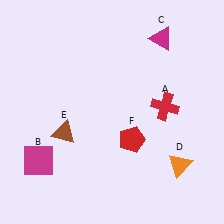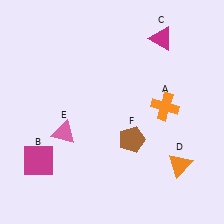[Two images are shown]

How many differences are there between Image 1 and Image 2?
There are 3 differences between the two images.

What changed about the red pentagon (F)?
In Image 1, F is red. In Image 2, it changed to brown.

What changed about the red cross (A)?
In Image 1, A is red. In Image 2, it changed to orange.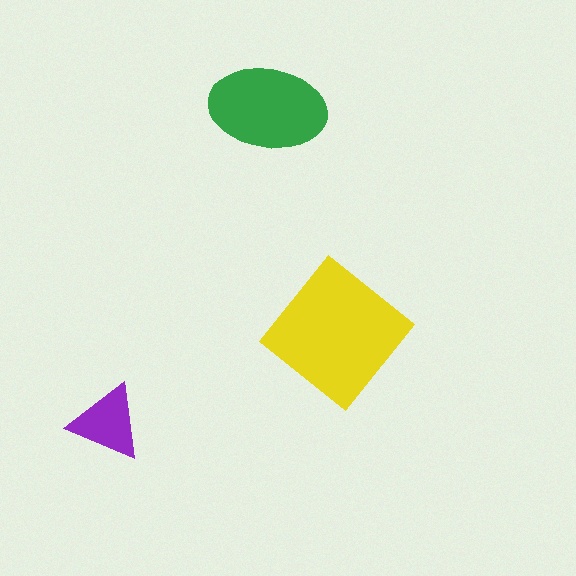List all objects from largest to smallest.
The yellow diamond, the green ellipse, the purple triangle.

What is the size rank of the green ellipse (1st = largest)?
2nd.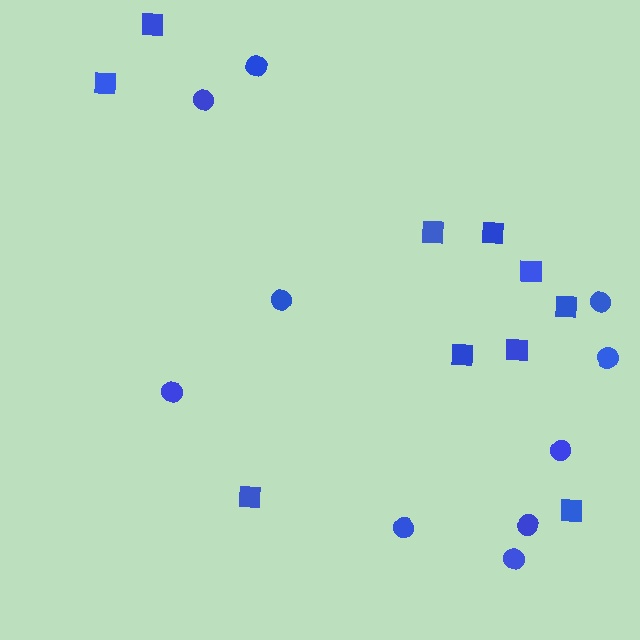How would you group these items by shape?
There are 2 groups: one group of squares (10) and one group of circles (10).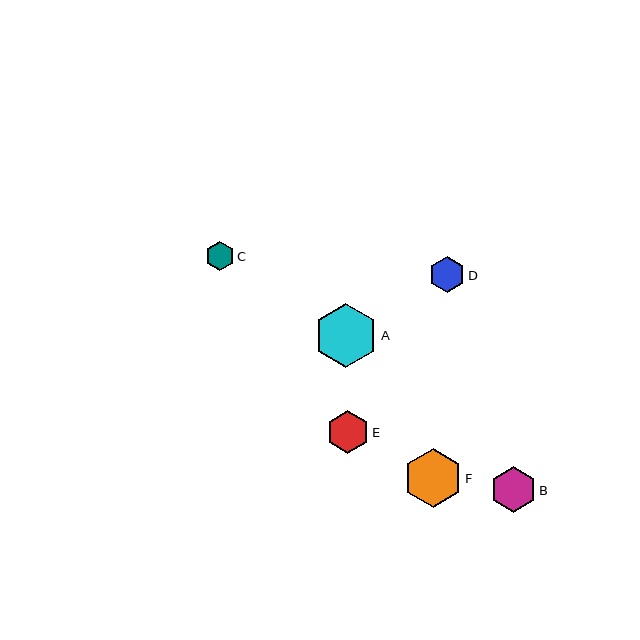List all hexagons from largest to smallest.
From largest to smallest: A, F, B, E, D, C.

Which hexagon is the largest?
Hexagon A is the largest with a size of approximately 64 pixels.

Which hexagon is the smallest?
Hexagon C is the smallest with a size of approximately 29 pixels.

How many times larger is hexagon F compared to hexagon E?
Hexagon F is approximately 1.4 times the size of hexagon E.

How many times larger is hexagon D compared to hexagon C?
Hexagon D is approximately 1.2 times the size of hexagon C.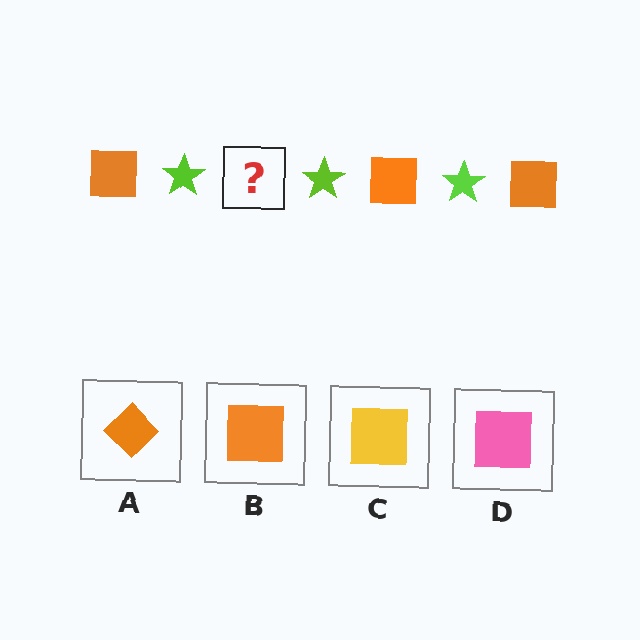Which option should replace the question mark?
Option B.